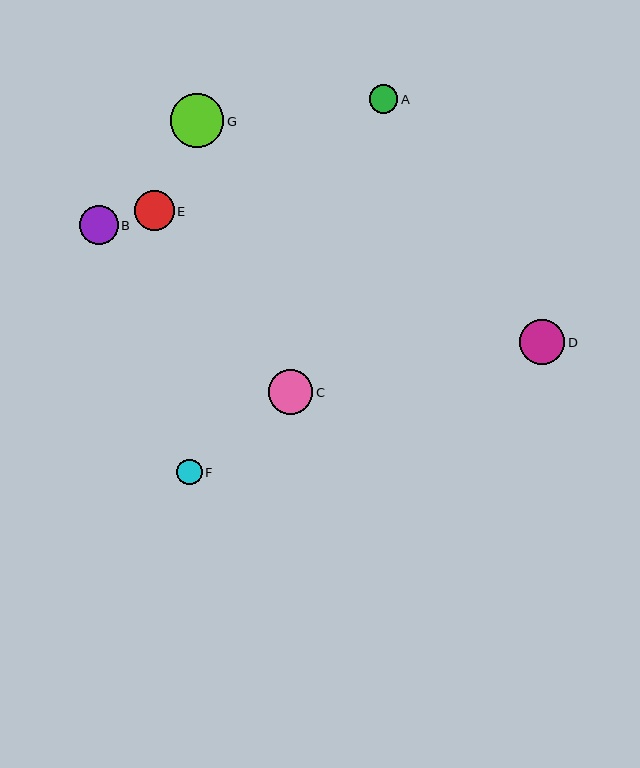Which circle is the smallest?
Circle F is the smallest with a size of approximately 26 pixels.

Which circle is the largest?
Circle G is the largest with a size of approximately 53 pixels.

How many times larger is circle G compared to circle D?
Circle G is approximately 1.2 times the size of circle D.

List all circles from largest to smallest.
From largest to smallest: G, D, C, E, B, A, F.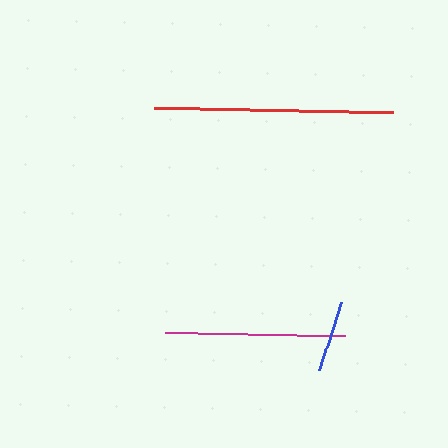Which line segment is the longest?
The red line is the longest at approximately 239 pixels.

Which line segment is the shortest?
The blue line is the shortest at approximately 71 pixels.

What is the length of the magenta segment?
The magenta segment is approximately 180 pixels long.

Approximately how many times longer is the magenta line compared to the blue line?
The magenta line is approximately 2.5 times the length of the blue line.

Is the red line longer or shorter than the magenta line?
The red line is longer than the magenta line.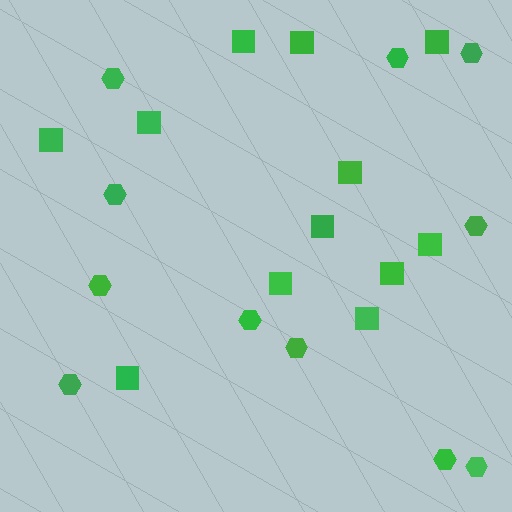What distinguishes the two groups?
There are 2 groups: one group of squares (12) and one group of hexagons (11).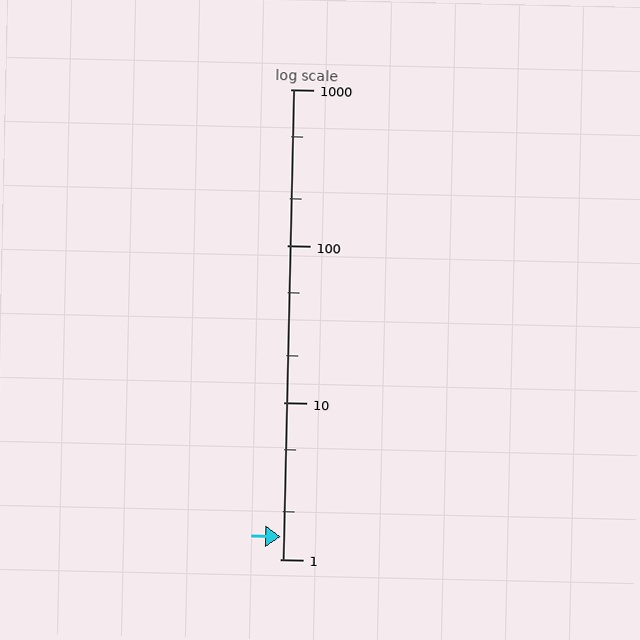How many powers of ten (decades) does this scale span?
The scale spans 3 decades, from 1 to 1000.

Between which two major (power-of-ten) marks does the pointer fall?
The pointer is between 1 and 10.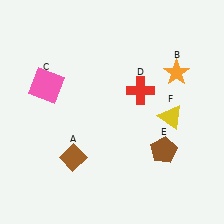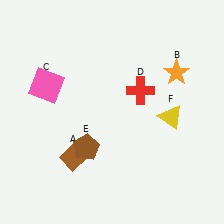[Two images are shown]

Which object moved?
The brown pentagon (E) moved left.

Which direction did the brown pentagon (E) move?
The brown pentagon (E) moved left.